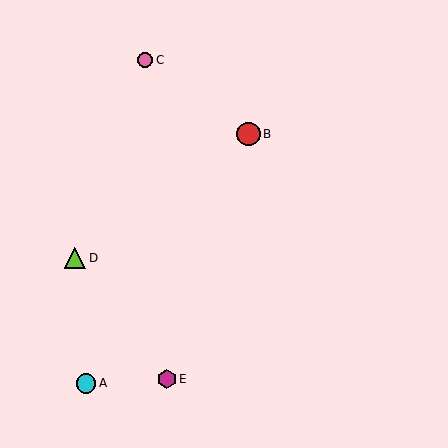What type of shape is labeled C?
Shape C is a pink circle.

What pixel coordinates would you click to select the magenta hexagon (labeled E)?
Click at (167, 379) to select the magenta hexagon E.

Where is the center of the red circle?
The center of the red circle is at (248, 134).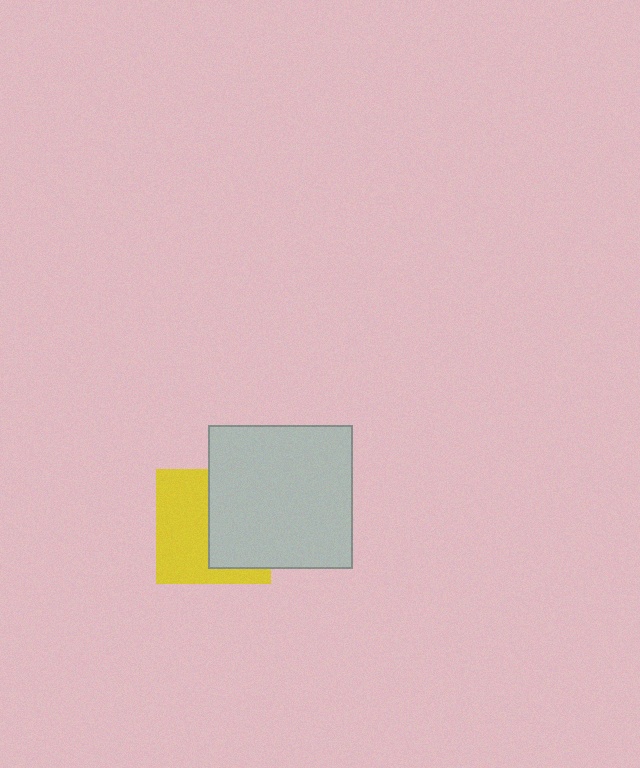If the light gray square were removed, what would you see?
You would see the complete yellow square.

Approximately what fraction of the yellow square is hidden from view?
Roughly 48% of the yellow square is hidden behind the light gray square.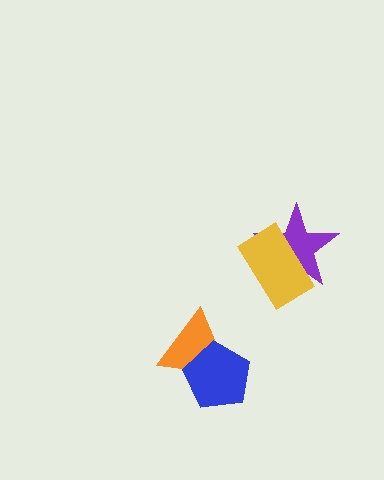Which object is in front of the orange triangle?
The blue pentagon is in front of the orange triangle.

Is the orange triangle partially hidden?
Yes, it is partially covered by another shape.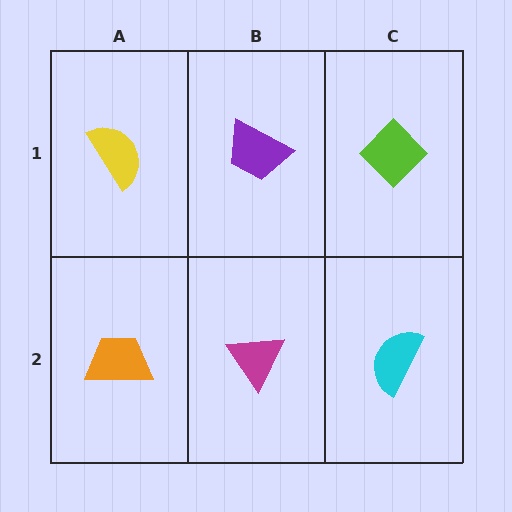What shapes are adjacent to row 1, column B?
A magenta triangle (row 2, column B), a yellow semicircle (row 1, column A), a lime diamond (row 1, column C).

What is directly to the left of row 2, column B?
An orange trapezoid.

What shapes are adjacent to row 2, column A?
A yellow semicircle (row 1, column A), a magenta triangle (row 2, column B).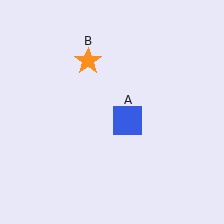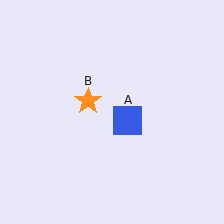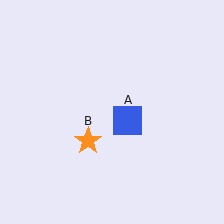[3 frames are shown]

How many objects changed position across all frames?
1 object changed position: orange star (object B).